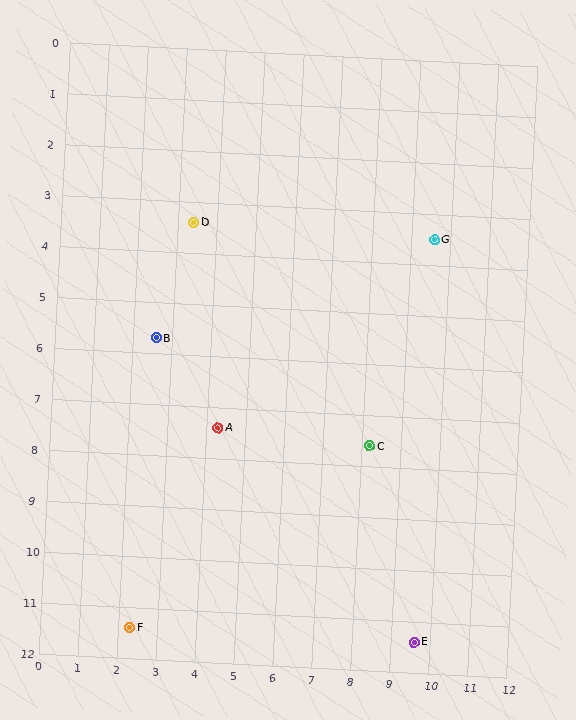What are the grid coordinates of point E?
Point E is at approximately (9.6, 11.4).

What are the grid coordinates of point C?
Point C is at approximately (8.2, 7.6).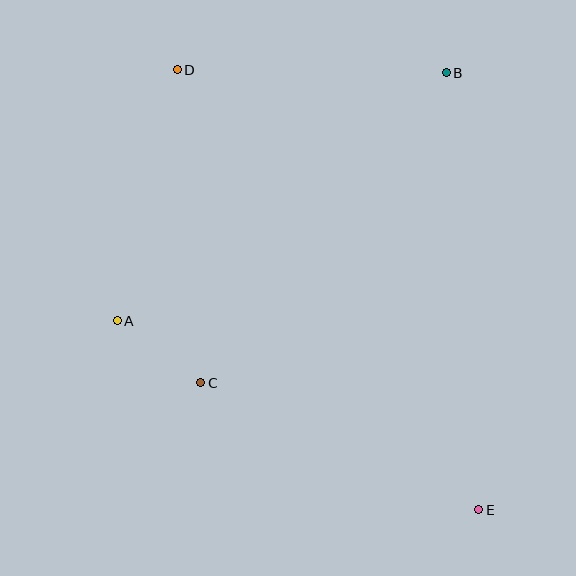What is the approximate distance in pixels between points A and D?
The distance between A and D is approximately 258 pixels.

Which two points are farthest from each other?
Points D and E are farthest from each other.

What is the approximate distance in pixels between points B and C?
The distance between B and C is approximately 396 pixels.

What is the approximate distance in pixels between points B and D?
The distance between B and D is approximately 269 pixels.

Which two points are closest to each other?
Points A and C are closest to each other.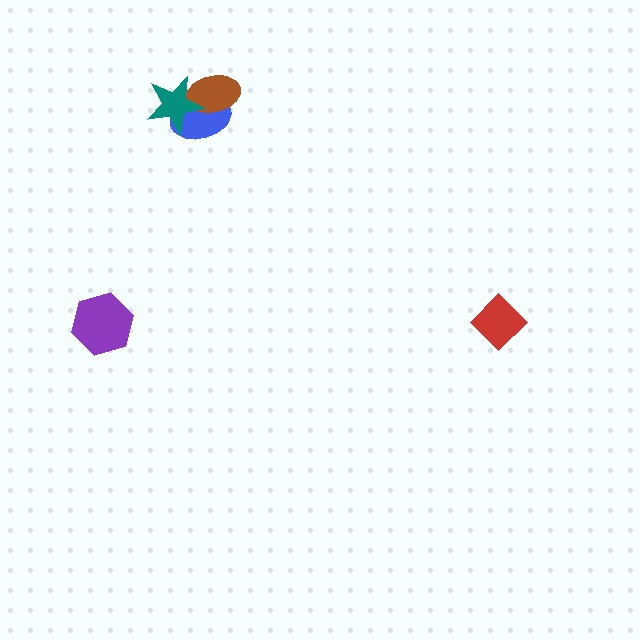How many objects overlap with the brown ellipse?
2 objects overlap with the brown ellipse.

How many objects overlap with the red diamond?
0 objects overlap with the red diamond.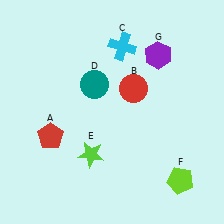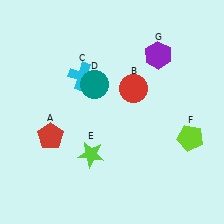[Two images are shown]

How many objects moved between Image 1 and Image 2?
2 objects moved between the two images.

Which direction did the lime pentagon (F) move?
The lime pentagon (F) moved up.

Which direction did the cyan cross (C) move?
The cyan cross (C) moved left.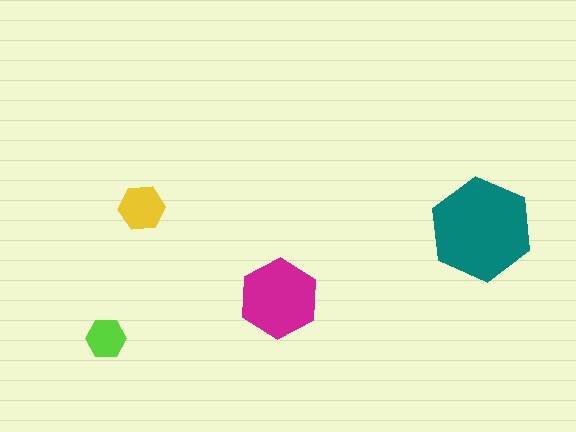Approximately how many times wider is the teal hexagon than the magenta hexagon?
About 1.5 times wider.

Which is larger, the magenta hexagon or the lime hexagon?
The magenta one.